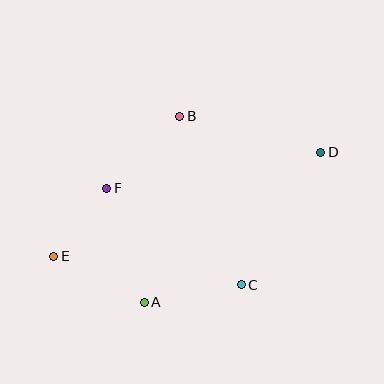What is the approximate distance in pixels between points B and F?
The distance between B and F is approximately 102 pixels.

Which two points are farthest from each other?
Points D and E are farthest from each other.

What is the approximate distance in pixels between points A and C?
The distance between A and C is approximately 99 pixels.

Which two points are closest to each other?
Points E and F are closest to each other.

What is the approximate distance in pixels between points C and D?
The distance between C and D is approximately 154 pixels.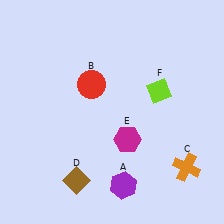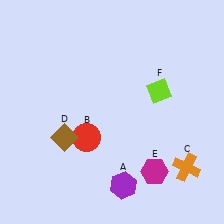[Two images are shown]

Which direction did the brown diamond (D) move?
The brown diamond (D) moved up.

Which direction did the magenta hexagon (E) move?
The magenta hexagon (E) moved down.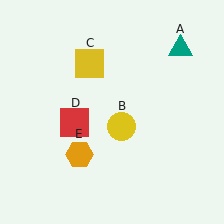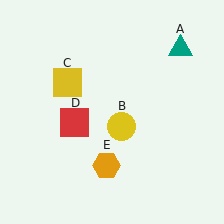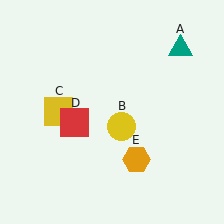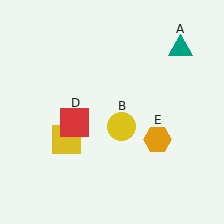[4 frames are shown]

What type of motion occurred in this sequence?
The yellow square (object C), orange hexagon (object E) rotated counterclockwise around the center of the scene.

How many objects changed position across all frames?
2 objects changed position: yellow square (object C), orange hexagon (object E).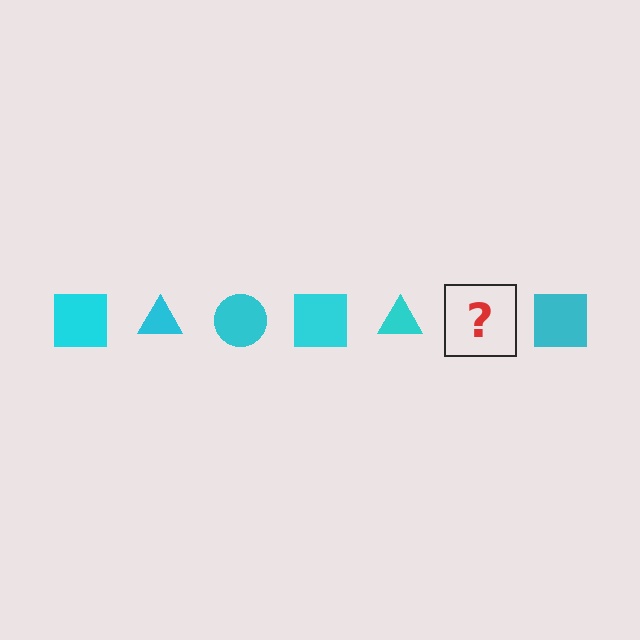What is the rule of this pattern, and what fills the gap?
The rule is that the pattern cycles through square, triangle, circle shapes in cyan. The gap should be filled with a cyan circle.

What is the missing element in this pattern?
The missing element is a cyan circle.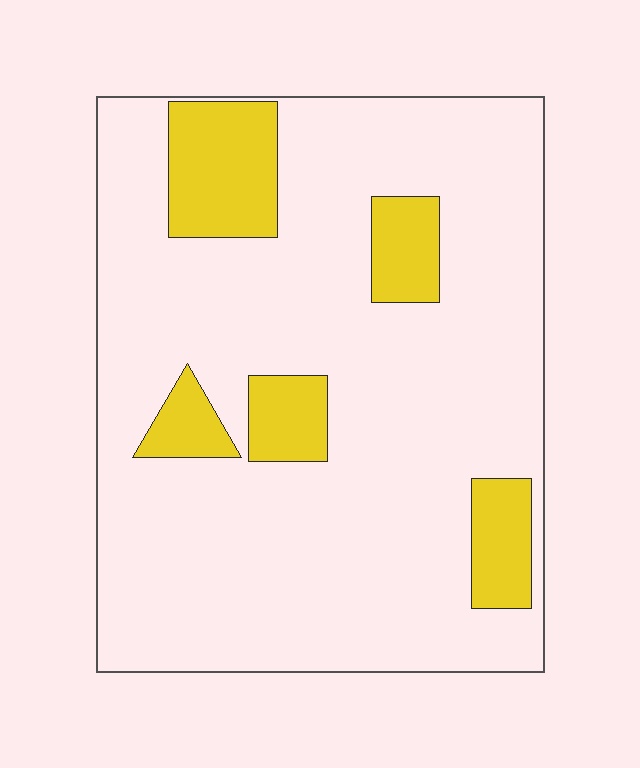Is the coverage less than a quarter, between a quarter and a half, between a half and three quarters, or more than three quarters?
Less than a quarter.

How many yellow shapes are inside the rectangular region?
5.